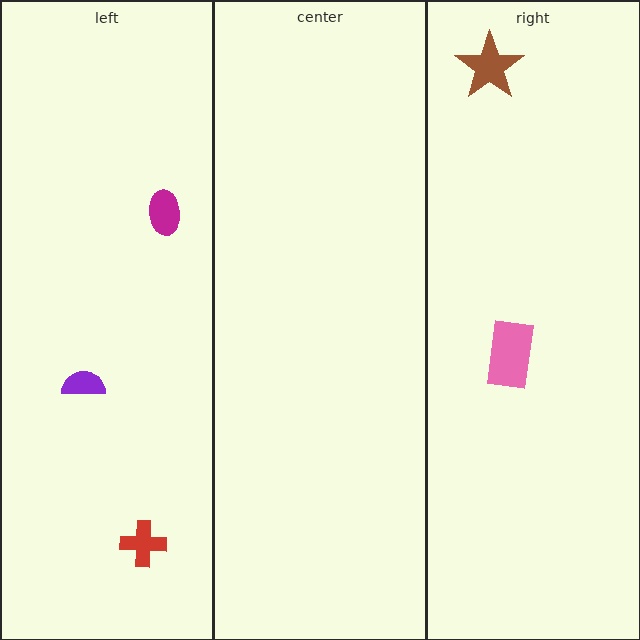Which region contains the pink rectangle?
The right region.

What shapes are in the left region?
The purple semicircle, the magenta ellipse, the red cross.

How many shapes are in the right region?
2.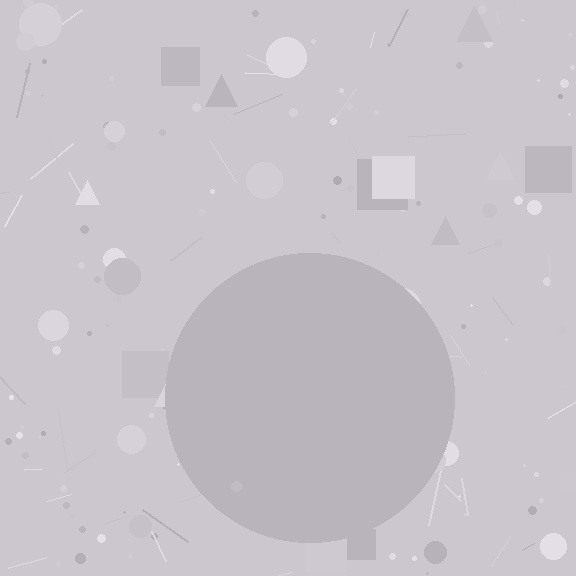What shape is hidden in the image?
A circle is hidden in the image.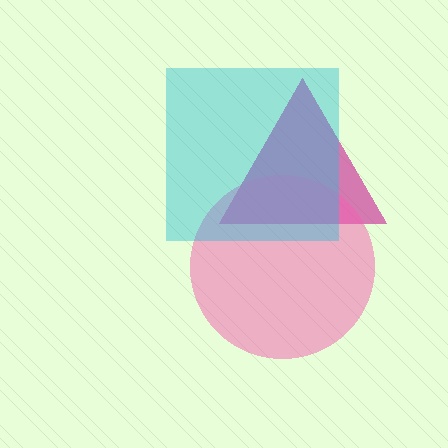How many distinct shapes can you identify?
There are 3 distinct shapes: a magenta triangle, a pink circle, a cyan square.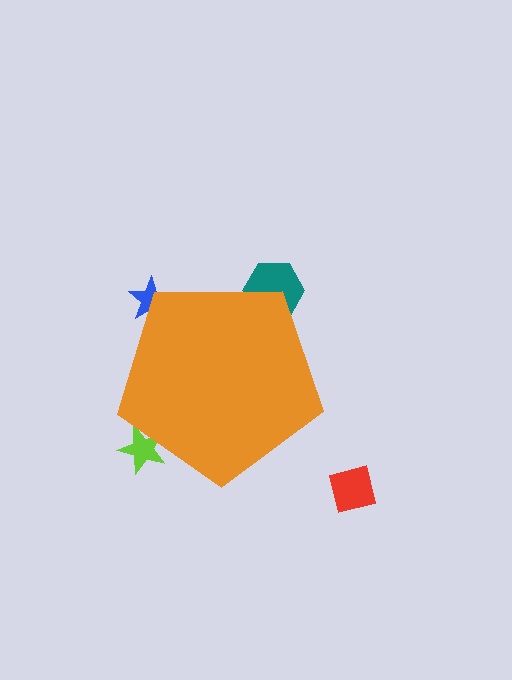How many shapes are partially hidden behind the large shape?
3 shapes are partially hidden.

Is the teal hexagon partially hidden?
Yes, the teal hexagon is partially hidden behind the orange pentagon.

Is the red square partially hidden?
No, the red square is fully visible.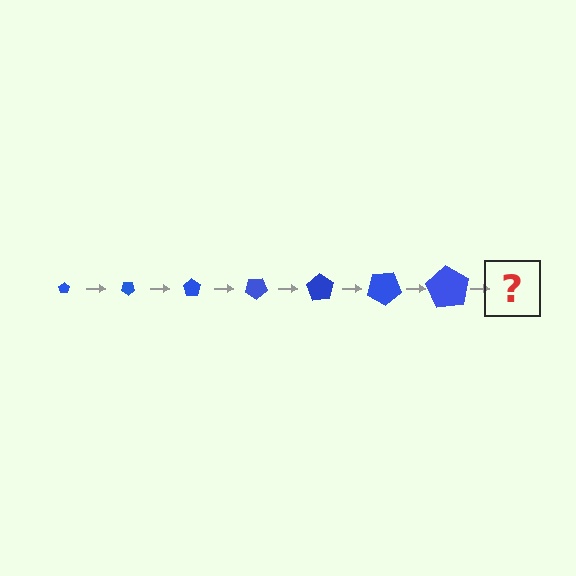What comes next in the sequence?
The next element should be a pentagon, larger than the previous one and rotated 245 degrees from the start.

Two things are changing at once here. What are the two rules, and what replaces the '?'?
The two rules are that the pentagon grows larger each step and it rotates 35 degrees each step. The '?' should be a pentagon, larger than the previous one and rotated 245 degrees from the start.